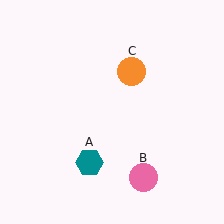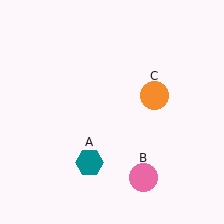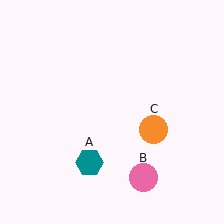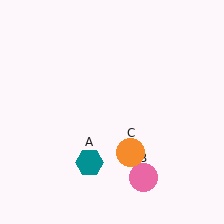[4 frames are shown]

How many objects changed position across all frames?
1 object changed position: orange circle (object C).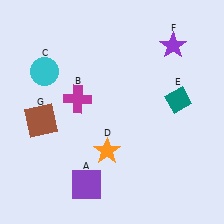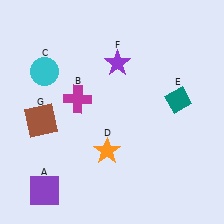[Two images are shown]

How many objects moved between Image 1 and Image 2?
2 objects moved between the two images.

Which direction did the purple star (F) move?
The purple star (F) moved left.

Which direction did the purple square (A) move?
The purple square (A) moved left.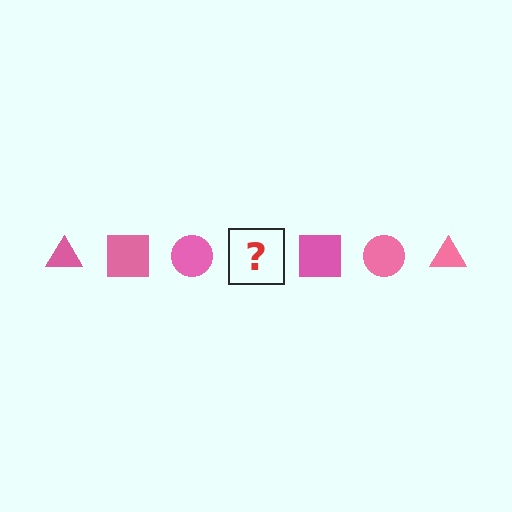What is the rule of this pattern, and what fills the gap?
The rule is that the pattern cycles through triangle, square, circle shapes in pink. The gap should be filled with a pink triangle.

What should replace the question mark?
The question mark should be replaced with a pink triangle.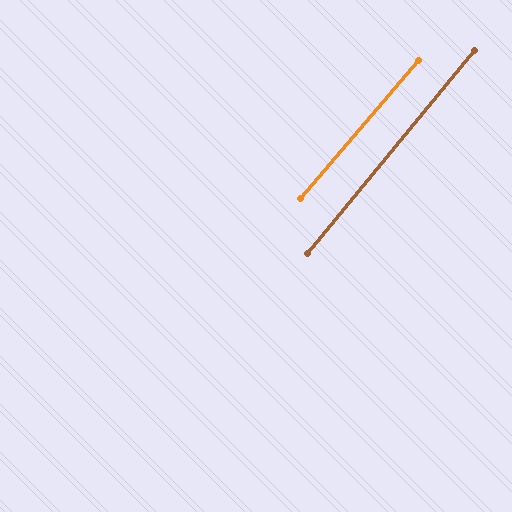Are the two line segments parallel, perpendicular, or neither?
Parallel — their directions differ by only 0.9°.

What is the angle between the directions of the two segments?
Approximately 1 degree.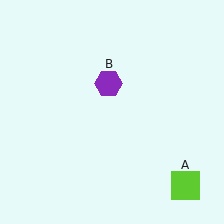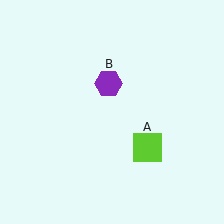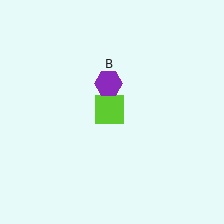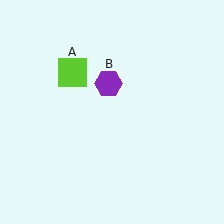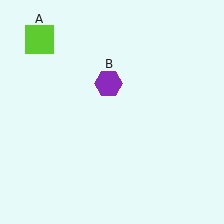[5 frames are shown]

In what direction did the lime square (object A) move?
The lime square (object A) moved up and to the left.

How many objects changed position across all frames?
1 object changed position: lime square (object A).